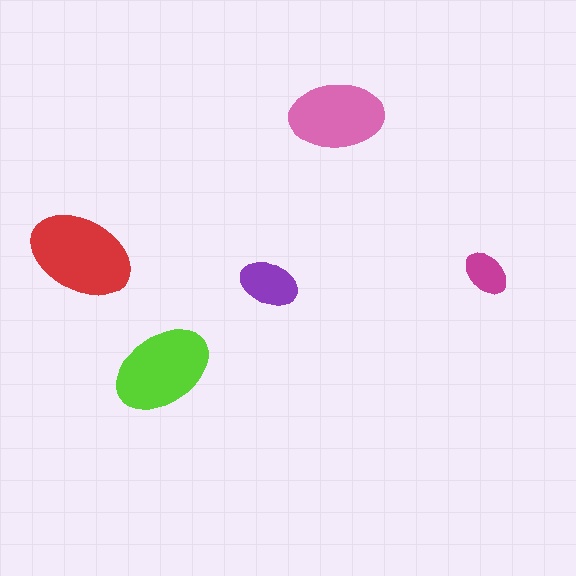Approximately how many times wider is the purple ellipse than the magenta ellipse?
About 1.5 times wider.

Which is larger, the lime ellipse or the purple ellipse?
The lime one.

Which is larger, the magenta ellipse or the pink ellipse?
The pink one.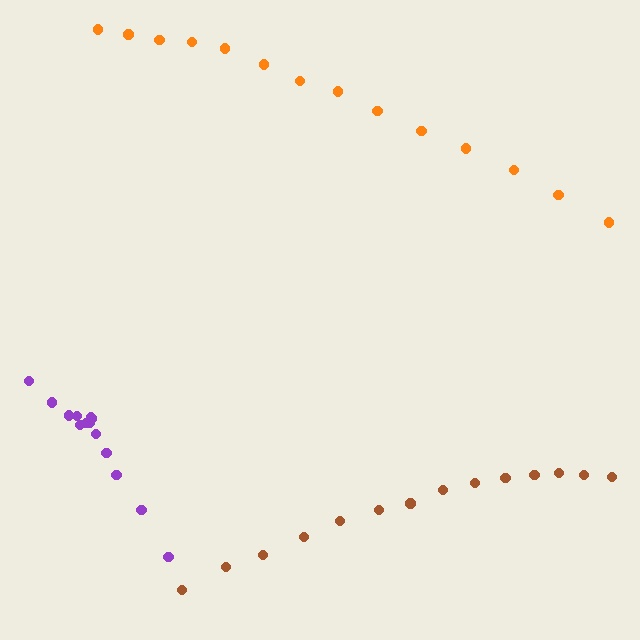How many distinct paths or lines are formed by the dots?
There are 3 distinct paths.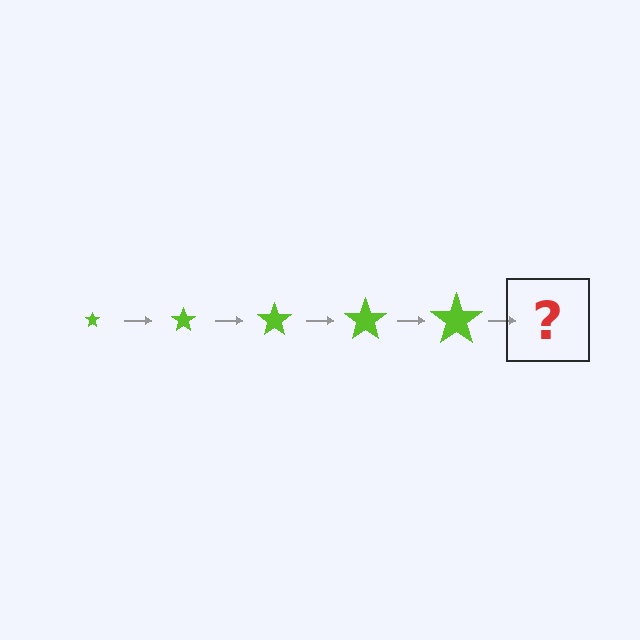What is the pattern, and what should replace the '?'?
The pattern is that the star gets progressively larger each step. The '?' should be a lime star, larger than the previous one.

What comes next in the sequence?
The next element should be a lime star, larger than the previous one.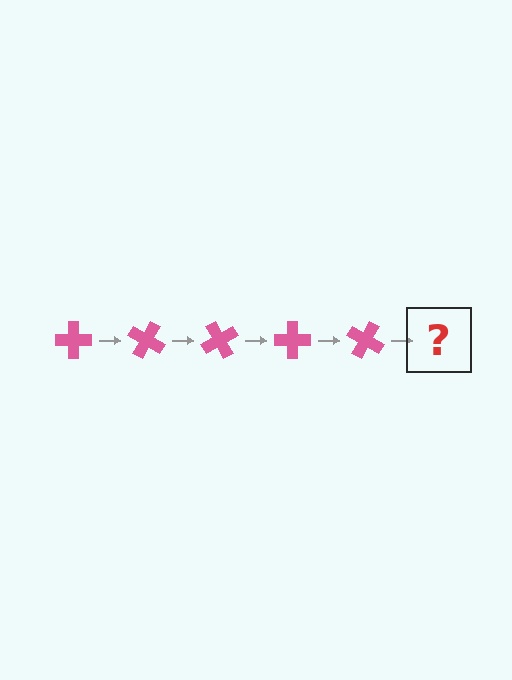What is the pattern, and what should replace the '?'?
The pattern is that the cross rotates 30 degrees each step. The '?' should be a pink cross rotated 150 degrees.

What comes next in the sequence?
The next element should be a pink cross rotated 150 degrees.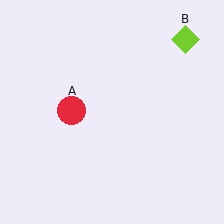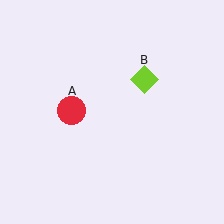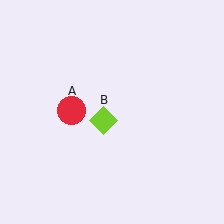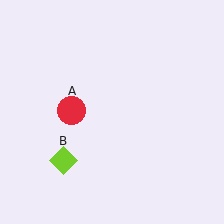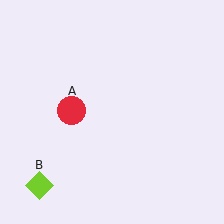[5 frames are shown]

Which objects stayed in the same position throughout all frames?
Red circle (object A) remained stationary.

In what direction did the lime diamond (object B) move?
The lime diamond (object B) moved down and to the left.